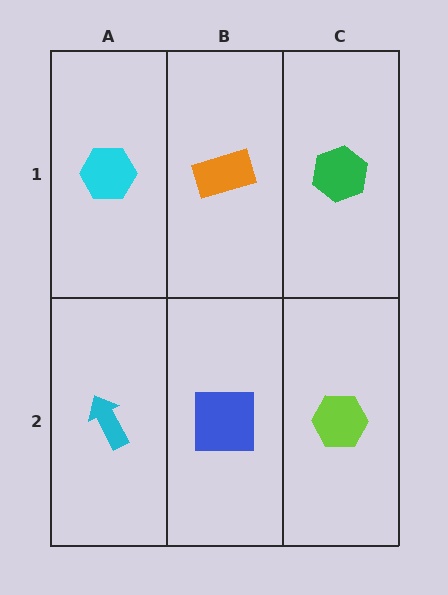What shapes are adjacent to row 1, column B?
A blue square (row 2, column B), a cyan hexagon (row 1, column A), a green hexagon (row 1, column C).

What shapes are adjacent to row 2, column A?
A cyan hexagon (row 1, column A), a blue square (row 2, column B).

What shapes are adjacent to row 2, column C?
A green hexagon (row 1, column C), a blue square (row 2, column B).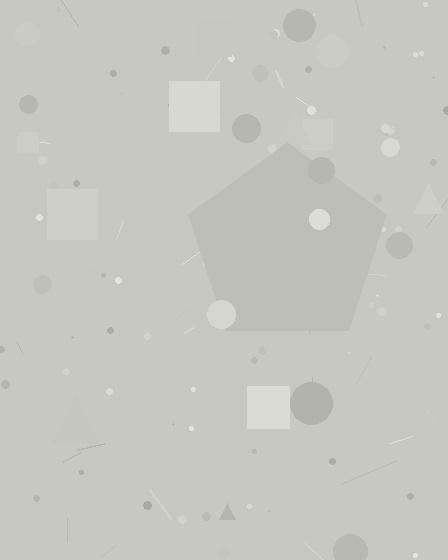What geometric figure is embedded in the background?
A pentagon is embedded in the background.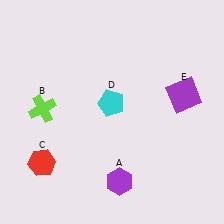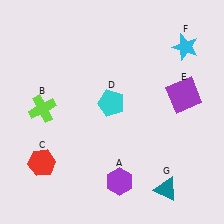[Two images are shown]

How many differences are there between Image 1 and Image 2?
There are 2 differences between the two images.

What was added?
A cyan star (F), a teal triangle (G) were added in Image 2.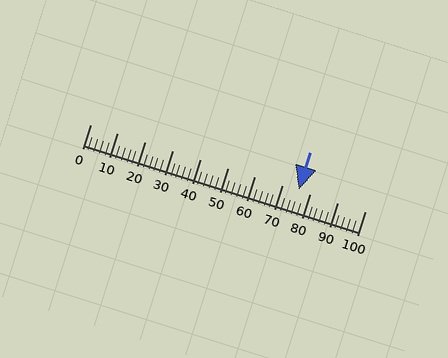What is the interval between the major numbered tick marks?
The major tick marks are spaced 10 units apart.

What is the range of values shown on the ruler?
The ruler shows values from 0 to 100.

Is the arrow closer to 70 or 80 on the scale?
The arrow is closer to 80.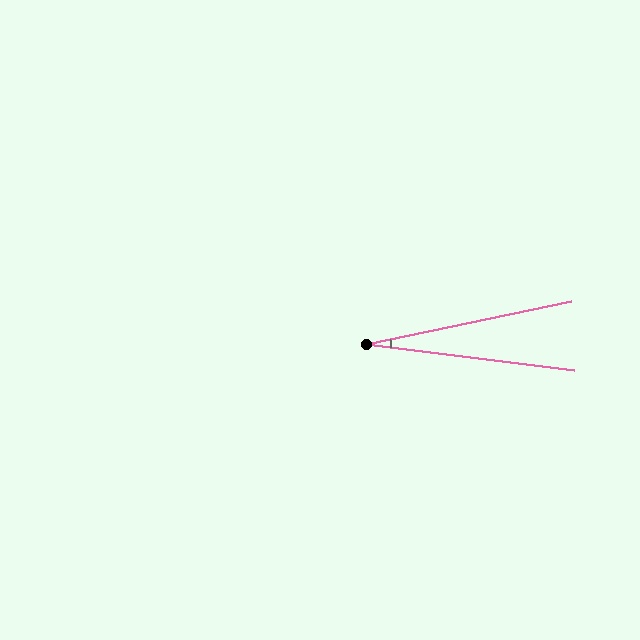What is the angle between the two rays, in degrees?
Approximately 19 degrees.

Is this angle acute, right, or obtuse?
It is acute.